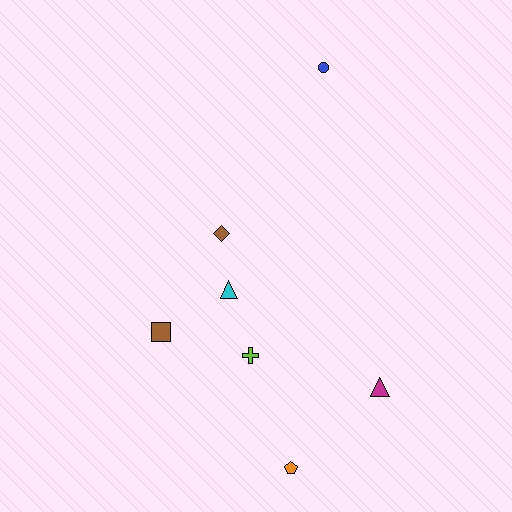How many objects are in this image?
There are 7 objects.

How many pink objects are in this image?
There are no pink objects.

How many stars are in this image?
There are no stars.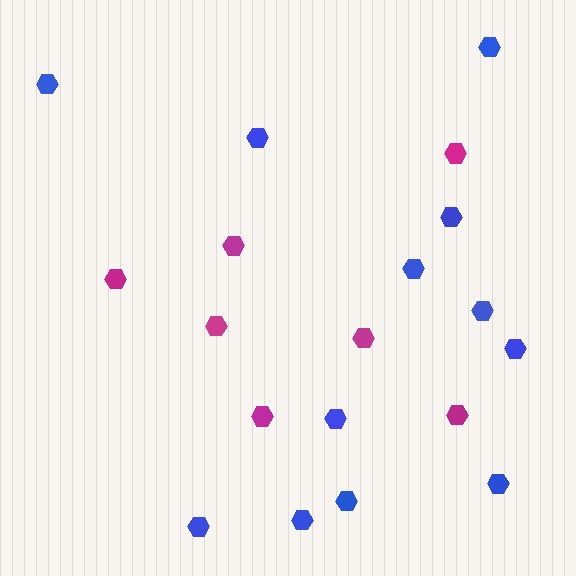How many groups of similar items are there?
There are 2 groups: one group of blue hexagons (12) and one group of magenta hexagons (7).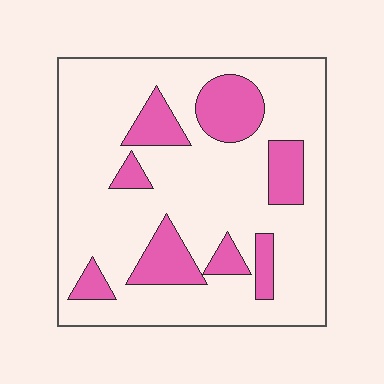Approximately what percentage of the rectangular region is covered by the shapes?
Approximately 20%.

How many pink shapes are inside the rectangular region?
8.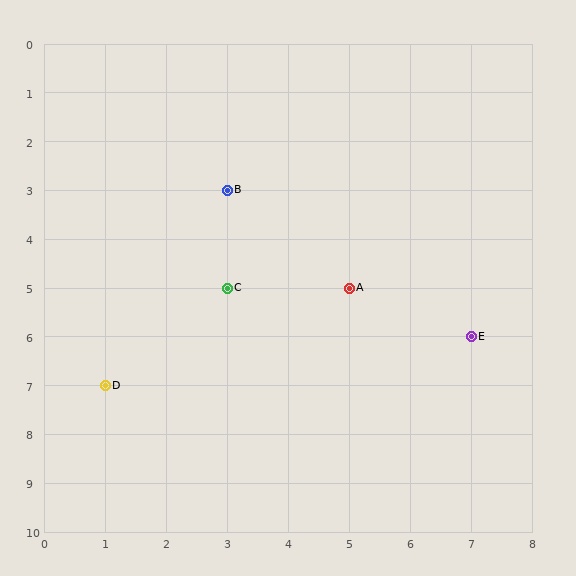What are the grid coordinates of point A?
Point A is at grid coordinates (5, 5).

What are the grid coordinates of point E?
Point E is at grid coordinates (7, 6).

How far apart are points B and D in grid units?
Points B and D are 2 columns and 4 rows apart (about 4.5 grid units diagonally).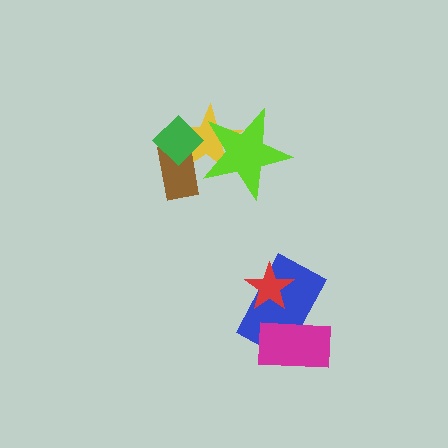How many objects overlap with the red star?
1 object overlaps with the red star.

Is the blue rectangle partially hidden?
Yes, it is partially covered by another shape.